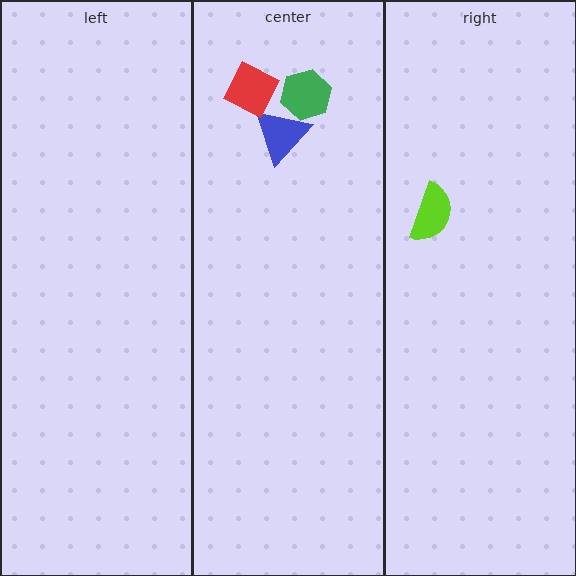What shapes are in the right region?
The lime semicircle.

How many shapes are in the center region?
3.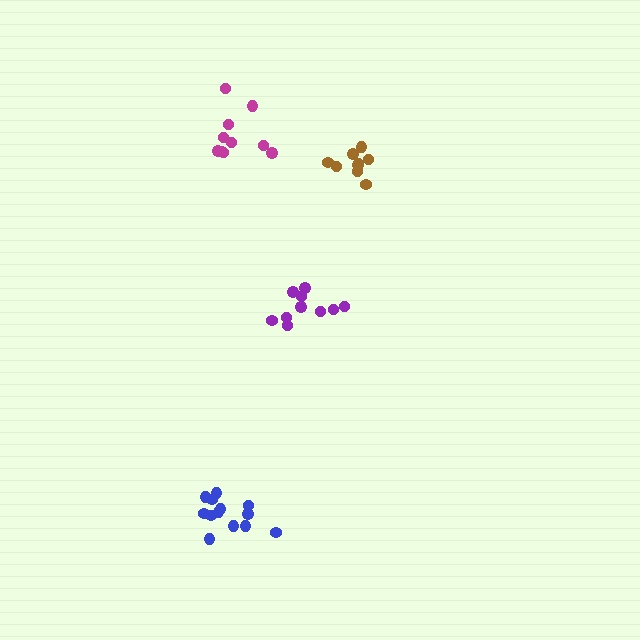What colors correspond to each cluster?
The clusters are colored: blue, purple, brown, magenta.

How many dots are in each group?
Group 1: 13 dots, Group 2: 10 dots, Group 3: 9 dots, Group 4: 10 dots (42 total).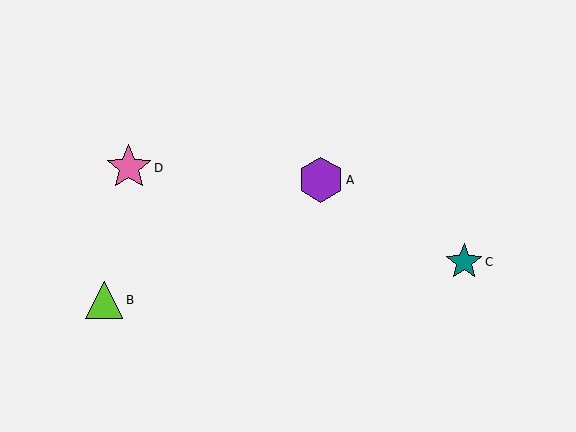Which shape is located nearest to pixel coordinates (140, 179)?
The pink star (labeled D) at (129, 168) is nearest to that location.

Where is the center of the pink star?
The center of the pink star is at (129, 168).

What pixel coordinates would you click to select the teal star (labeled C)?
Click at (464, 262) to select the teal star C.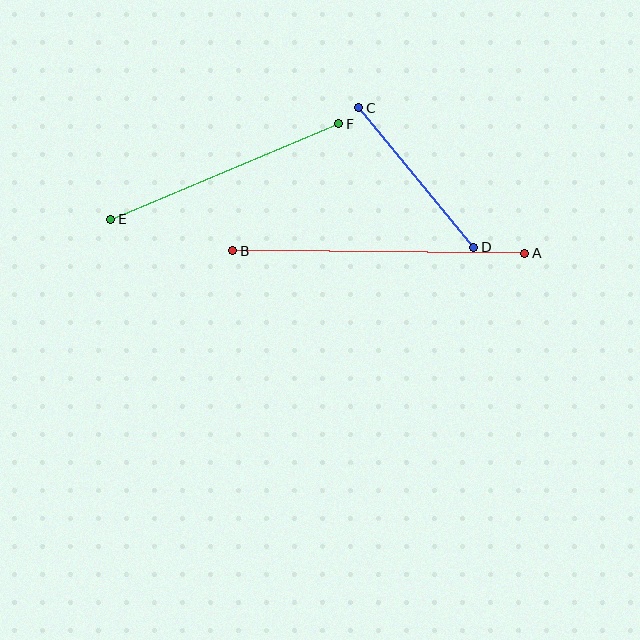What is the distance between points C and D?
The distance is approximately 181 pixels.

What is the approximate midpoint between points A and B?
The midpoint is at approximately (379, 252) pixels.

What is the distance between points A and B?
The distance is approximately 292 pixels.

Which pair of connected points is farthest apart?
Points A and B are farthest apart.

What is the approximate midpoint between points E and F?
The midpoint is at approximately (225, 172) pixels.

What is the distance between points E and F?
The distance is approximately 247 pixels.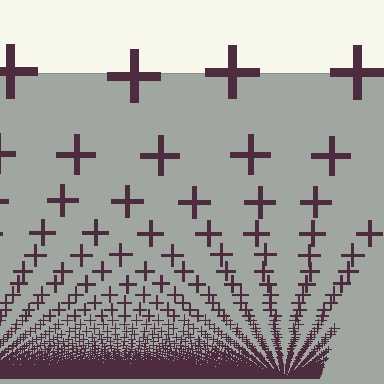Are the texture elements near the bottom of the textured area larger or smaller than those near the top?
Smaller. The gradient is inverted — elements near the bottom are smaller and denser.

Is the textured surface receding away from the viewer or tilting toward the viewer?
The surface appears to tilt toward the viewer. Texture elements get larger and sparser toward the top.